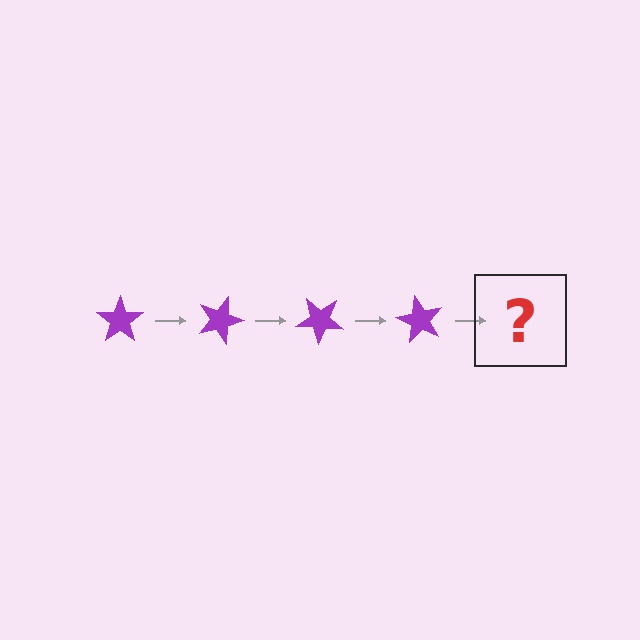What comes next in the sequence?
The next element should be a purple star rotated 80 degrees.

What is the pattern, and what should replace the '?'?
The pattern is that the star rotates 20 degrees each step. The '?' should be a purple star rotated 80 degrees.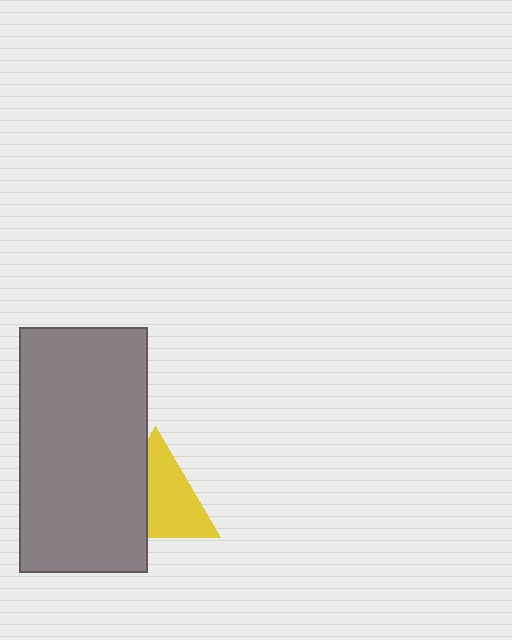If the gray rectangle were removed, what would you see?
You would see the complete yellow triangle.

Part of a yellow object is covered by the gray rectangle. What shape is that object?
It is a triangle.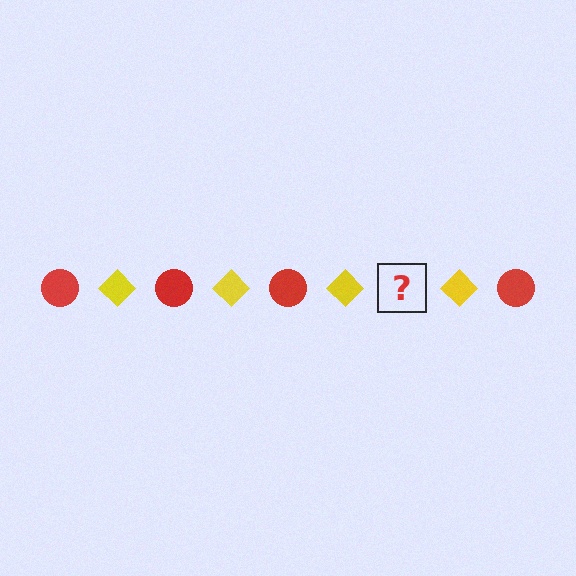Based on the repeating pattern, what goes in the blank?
The blank should be a red circle.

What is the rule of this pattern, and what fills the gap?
The rule is that the pattern alternates between red circle and yellow diamond. The gap should be filled with a red circle.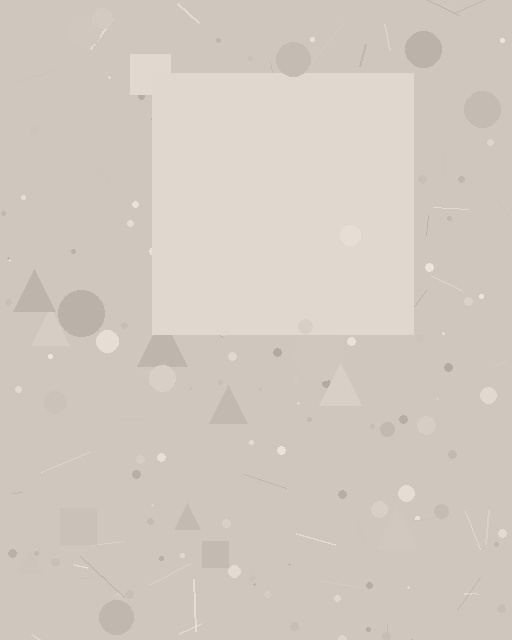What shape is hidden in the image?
A square is hidden in the image.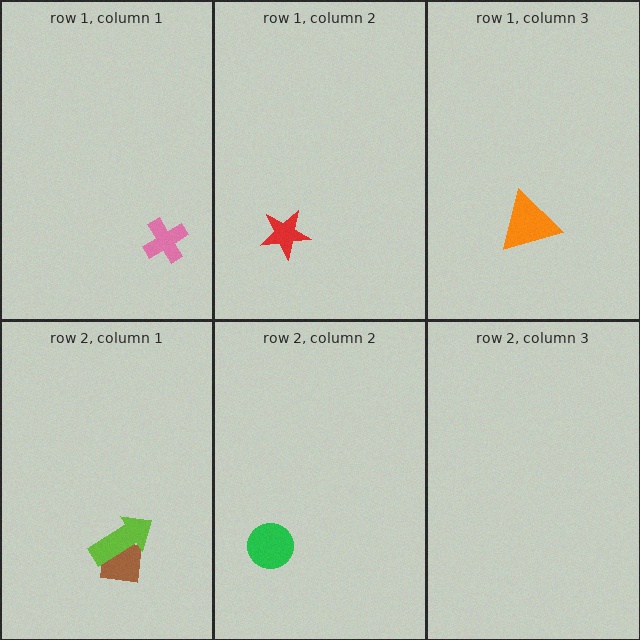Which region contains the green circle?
The row 2, column 2 region.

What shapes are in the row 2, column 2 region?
The green circle.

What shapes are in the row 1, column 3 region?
The orange triangle.